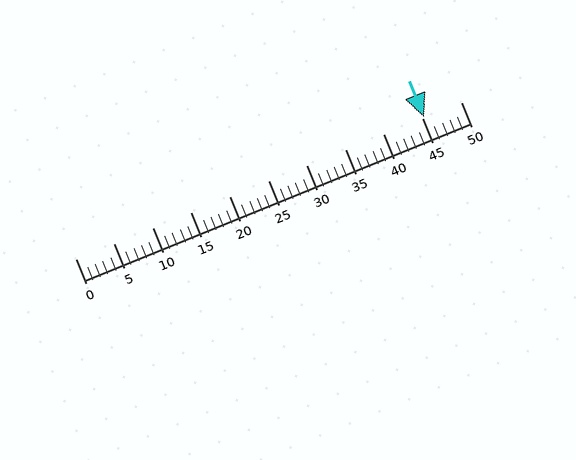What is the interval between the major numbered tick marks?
The major tick marks are spaced 5 units apart.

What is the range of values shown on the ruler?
The ruler shows values from 0 to 50.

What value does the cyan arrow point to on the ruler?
The cyan arrow points to approximately 45.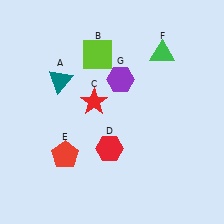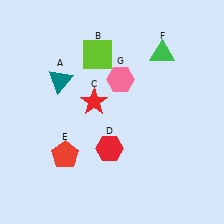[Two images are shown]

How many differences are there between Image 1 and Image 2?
There is 1 difference between the two images.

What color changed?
The hexagon (G) changed from purple in Image 1 to pink in Image 2.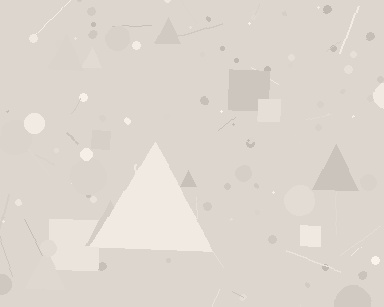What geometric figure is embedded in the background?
A triangle is embedded in the background.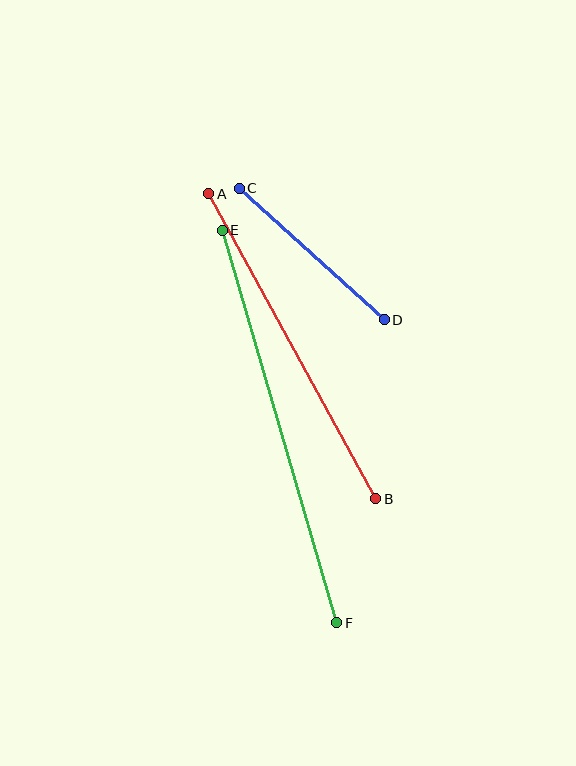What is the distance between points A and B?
The distance is approximately 348 pixels.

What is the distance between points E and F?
The distance is approximately 409 pixels.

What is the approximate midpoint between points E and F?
The midpoint is at approximately (279, 426) pixels.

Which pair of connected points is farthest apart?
Points E and F are farthest apart.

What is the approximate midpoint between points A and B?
The midpoint is at approximately (292, 346) pixels.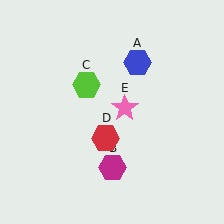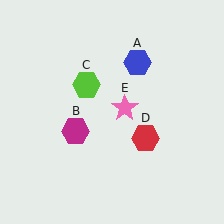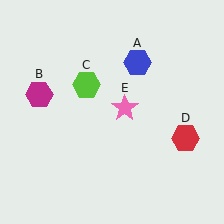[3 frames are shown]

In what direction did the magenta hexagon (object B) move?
The magenta hexagon (object B) moved up and to the left.